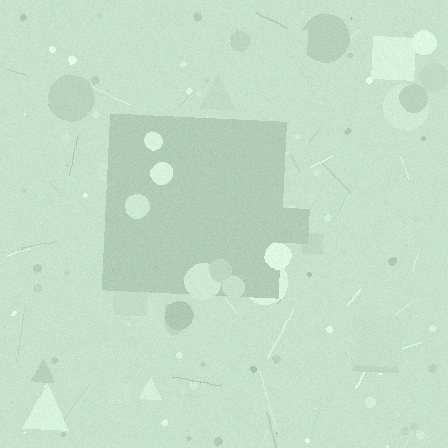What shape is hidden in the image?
A square is hidden in the image.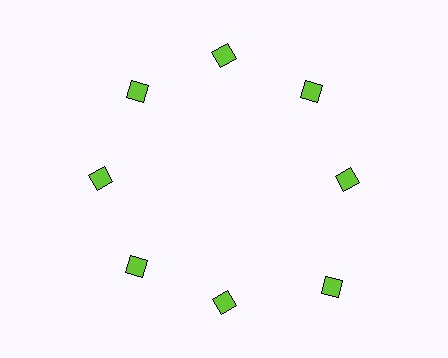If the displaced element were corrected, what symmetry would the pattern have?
It would have 8-fold rotational symmetry — the pattern would map onto itself every 45 degrees.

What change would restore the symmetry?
The symmetry would be restored by moving it inward, back onto the ring so that all 8 diamonds sit at equal angles and equal distance from the center.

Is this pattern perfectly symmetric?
No. The 8 lime diamonds are arranged in a ring, but one element near the 4 o'clock position is pushed outward from the center, breaking the 8-fold rotational symmetry.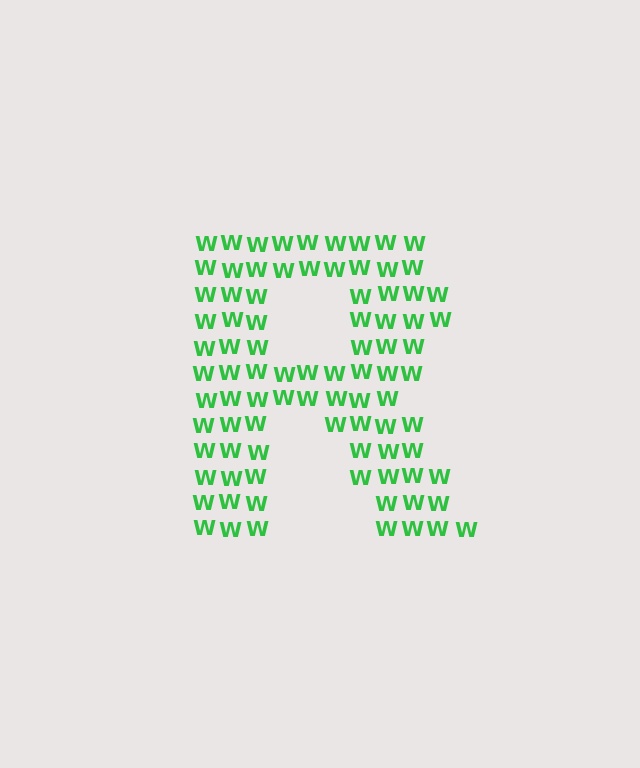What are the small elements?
The small elements are letter W's.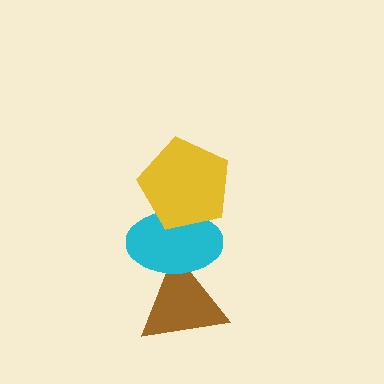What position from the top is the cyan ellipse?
The cyan ellipse is 2nd from the top.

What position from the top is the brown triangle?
The brown triangle is 3rd from the top.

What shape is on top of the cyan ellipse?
The yellow pentagon is on top of the cyan ellipse.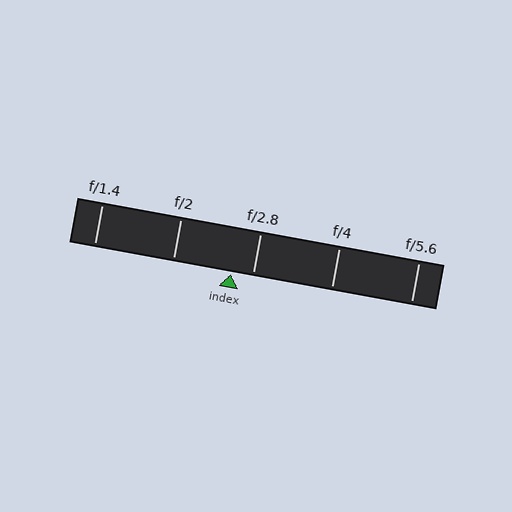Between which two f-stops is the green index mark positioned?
The index mark is between f/2 and f/2.8.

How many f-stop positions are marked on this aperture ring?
There are 5 f-stop positions marked.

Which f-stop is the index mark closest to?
The index mark is closest to f/2.8.